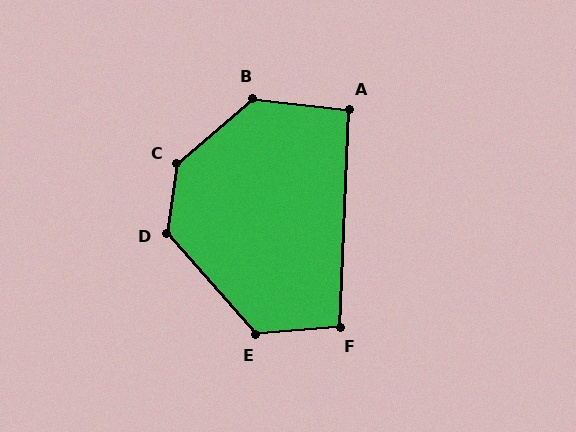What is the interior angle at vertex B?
Approximately 133 degrees (obtuse).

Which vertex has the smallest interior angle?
A, at approximately 94 degrees.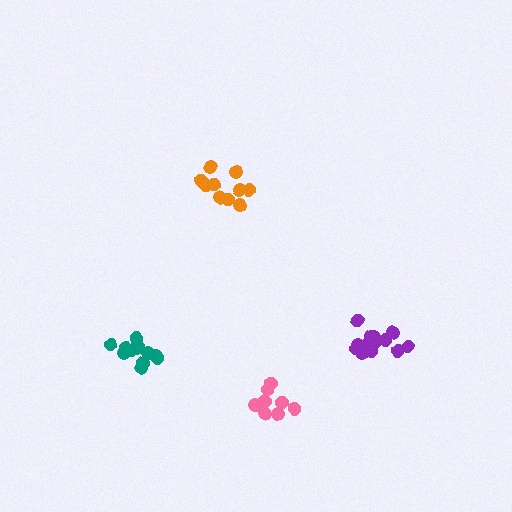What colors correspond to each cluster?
The clusters are colored: orange, teal, purple, pink.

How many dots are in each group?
Group 1: 10 dots, Group 2: 13 dots, Group 3: 14 dots, Group 4: 9 dots (46 total).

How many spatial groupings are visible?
There are 4 spatial groupings.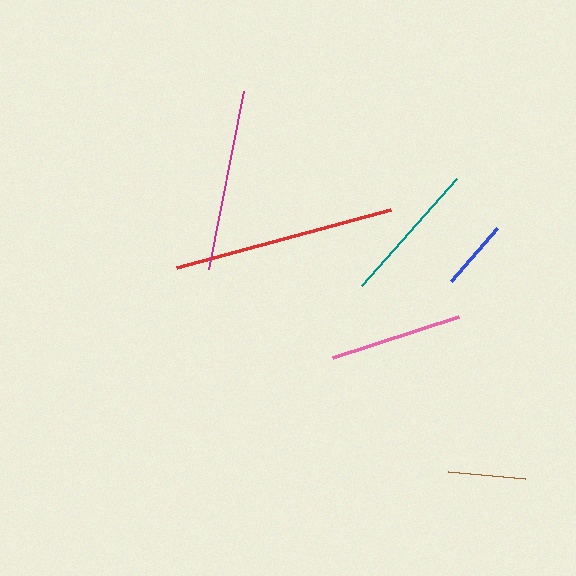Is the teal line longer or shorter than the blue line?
The teal line is longer than the blue line.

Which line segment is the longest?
The red line is the longest at approximately 221 pixels.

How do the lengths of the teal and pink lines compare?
The teal and pink lines are approximately the same length.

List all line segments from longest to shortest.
From longest to shortest: red, magenta, teal, pink, brown, blue.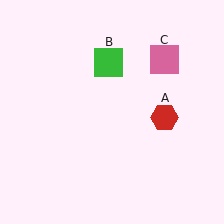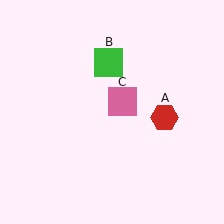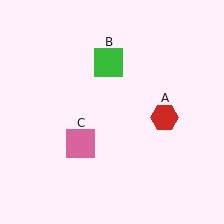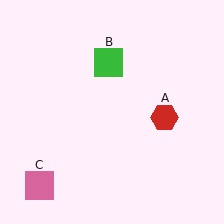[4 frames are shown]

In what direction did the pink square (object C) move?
The pink square (object C) moved down and to the left.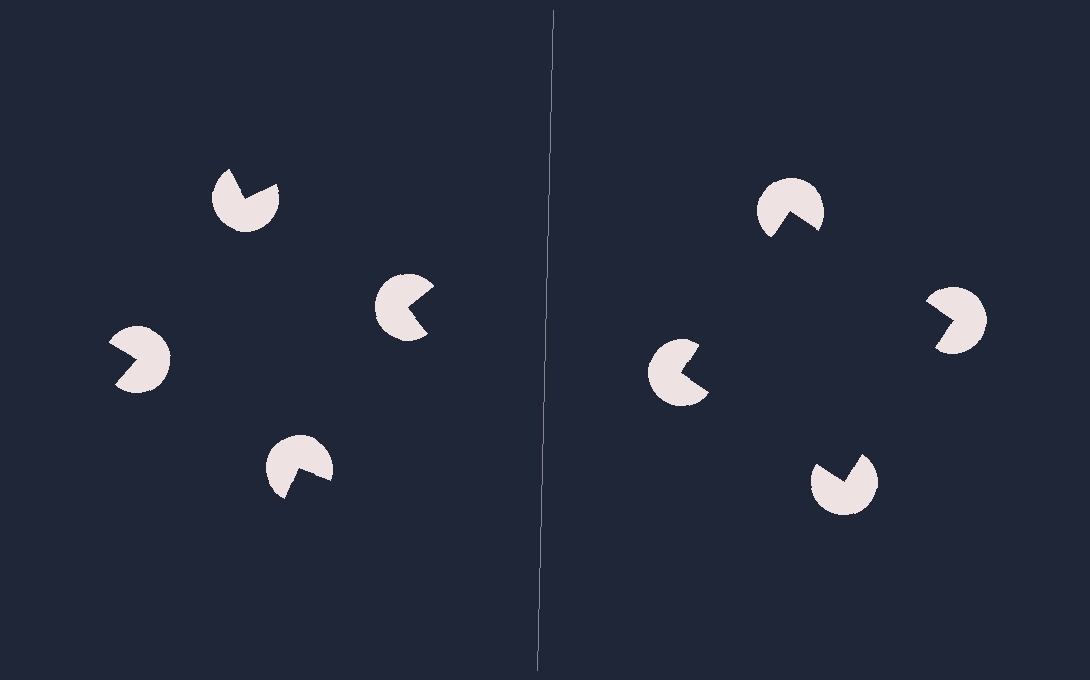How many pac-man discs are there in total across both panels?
8 — 4 on each side.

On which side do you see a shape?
An illusory square appears on the right side. On the left side the wedge cuts are rotated, so no coherent shape forms.